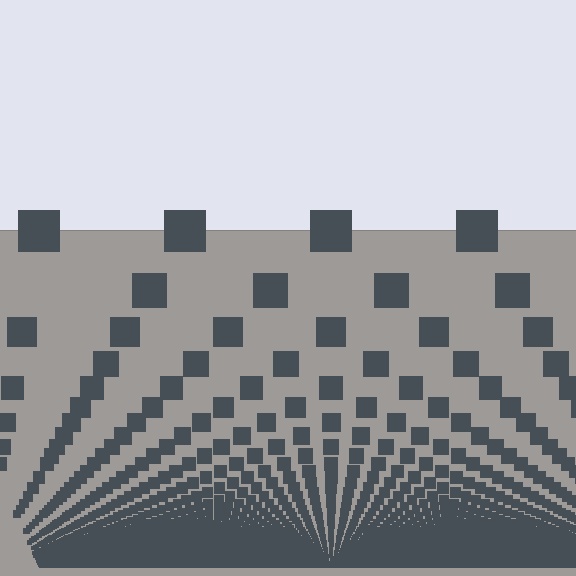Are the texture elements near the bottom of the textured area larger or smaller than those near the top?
Smaller. The gradient is inverted — elements near the bottom are smaller and denser.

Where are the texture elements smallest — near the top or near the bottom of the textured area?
Near the bottom.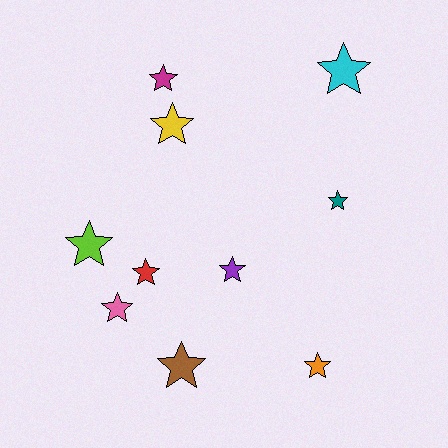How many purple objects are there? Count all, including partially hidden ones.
There is 1 purple object.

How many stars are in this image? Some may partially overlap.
There are 10 stars.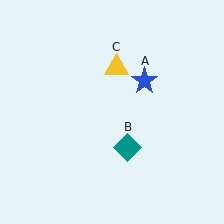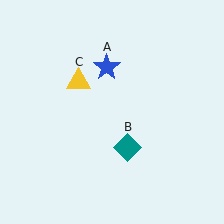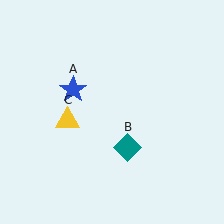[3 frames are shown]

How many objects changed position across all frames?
2 objects changed position: blue star (object A), yellow triangle (object C).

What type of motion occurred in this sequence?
The blue star (object A), yellow triangle (object C) rotated counterclockwise around the center of the scene.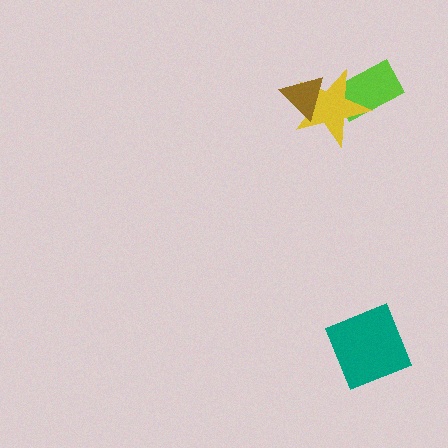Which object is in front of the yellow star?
The brown triangle is in front of the yellow star.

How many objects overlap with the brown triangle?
1 object overlaps with the brown triangle.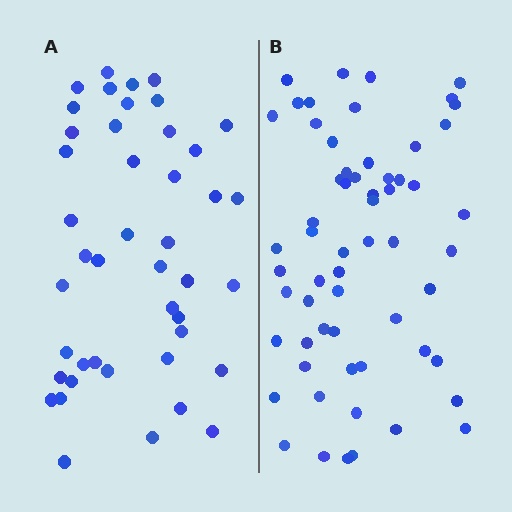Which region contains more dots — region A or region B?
Region B (the right region) has more dots.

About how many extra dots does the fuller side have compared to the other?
Region B has approximately 15 more dots than region A.